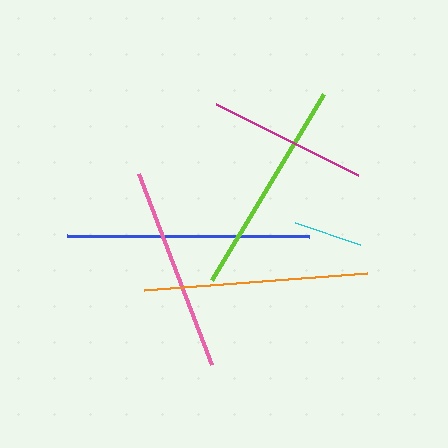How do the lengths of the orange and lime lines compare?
The orange and lime lines are approximately the same length.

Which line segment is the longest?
The blue line is the longest at approximately 241 pixels.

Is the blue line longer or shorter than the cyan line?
The blue line is longer than the cyan line.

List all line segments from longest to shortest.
From longest to shortest: blue, orange, lime, pink, magenta, cyan.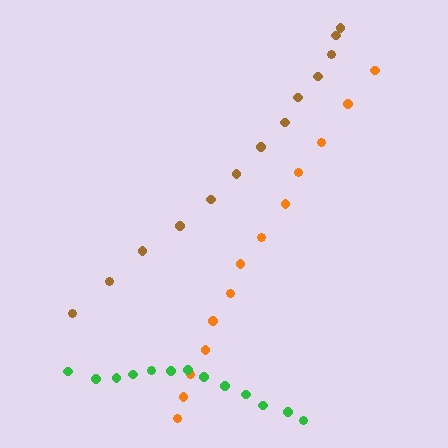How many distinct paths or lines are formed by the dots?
There are 3 distinct paths.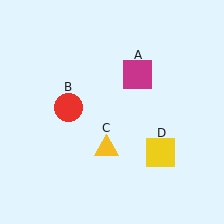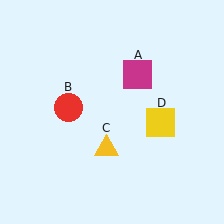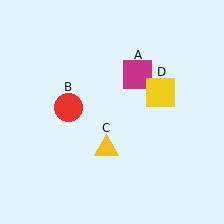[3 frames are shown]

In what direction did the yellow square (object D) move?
The yellow square (object D) moved up.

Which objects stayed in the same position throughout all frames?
Magenta square (object A) and red circle (object B) and yellow triangle (object C) remained stationary.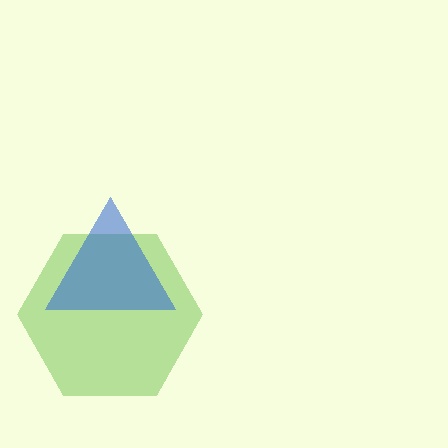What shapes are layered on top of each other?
The layered shapes are: a lime hexagon, a blue triangle.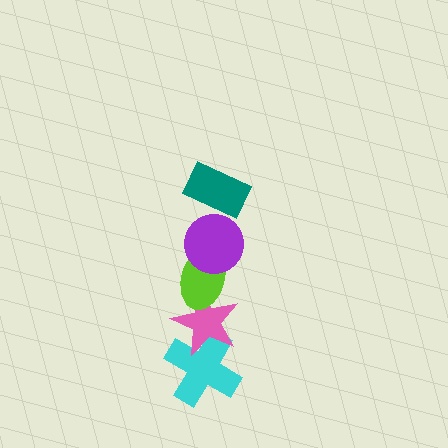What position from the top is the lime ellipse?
The lime ellipse is 3rd from the top.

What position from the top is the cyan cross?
The cyan cross is 5th from the top.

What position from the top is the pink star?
The pink star is 4th from the top.